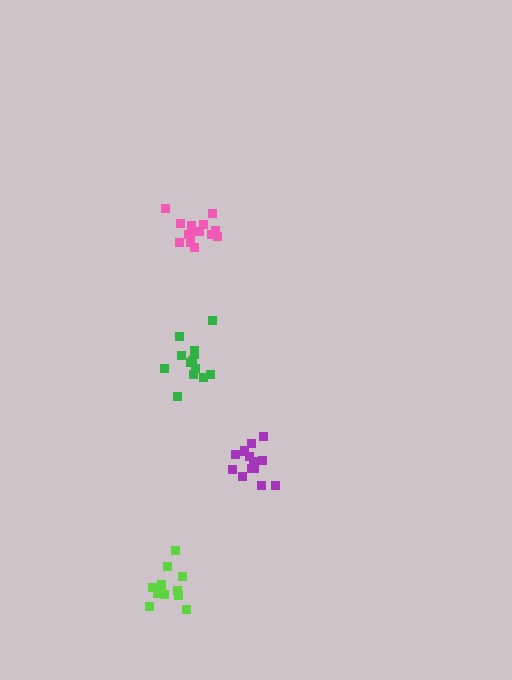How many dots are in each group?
Group 1: 13 dots, Group 2: 13 dots, Group 3: 13 dots, Group 4: 15 dots (54 total).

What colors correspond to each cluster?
The clusters are colored: purple, green, lime, pink.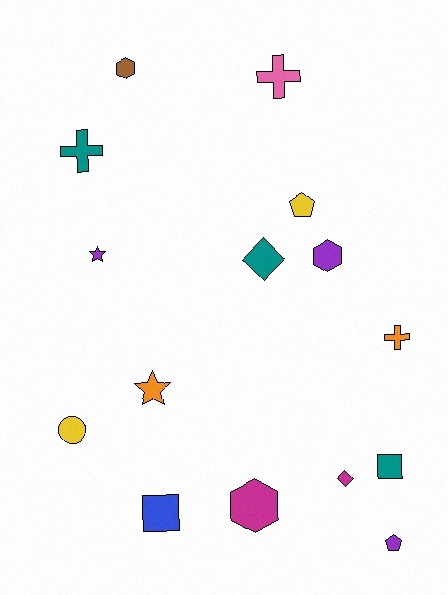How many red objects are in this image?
There are no red objects.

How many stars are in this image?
There are 2 stars.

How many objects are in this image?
There are 15 objects.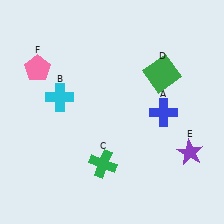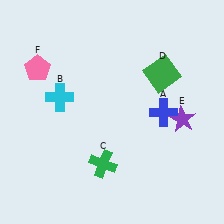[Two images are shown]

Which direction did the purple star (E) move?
The purple star (E) moved up.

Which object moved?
The purple star (E) moved up.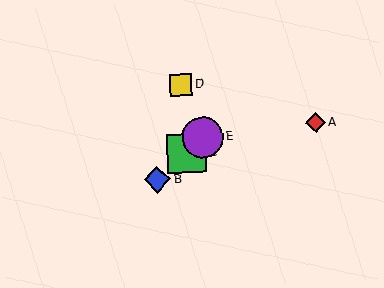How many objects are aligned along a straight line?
3 objects (B, C, E) are aligned along a straight line.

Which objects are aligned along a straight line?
Objects B, C, E are aligned along a straight line.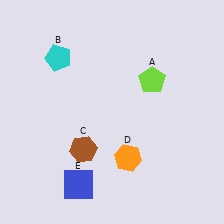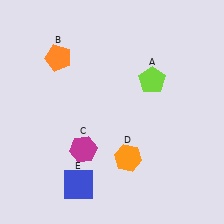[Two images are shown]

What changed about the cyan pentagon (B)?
In Image 1, B is cyan. In Image 2, it changed to orange.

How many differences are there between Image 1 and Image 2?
There are 2 differences between the two images.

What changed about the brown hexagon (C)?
In Image 1, C is brown. In Image 2, it changed to magenta.